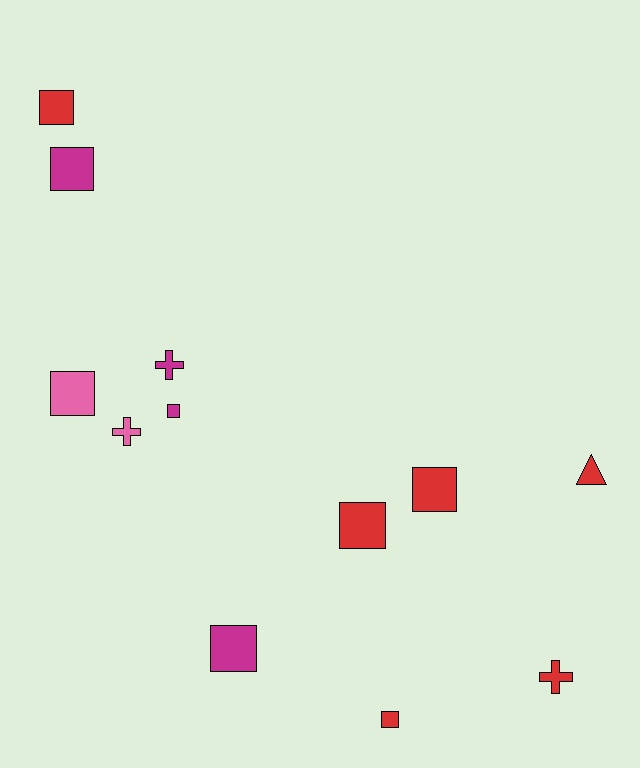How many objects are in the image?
There are 12 objects.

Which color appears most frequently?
Red, with 6 objects.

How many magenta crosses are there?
There is 1 magenta cross.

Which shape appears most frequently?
Square, with 8 objects.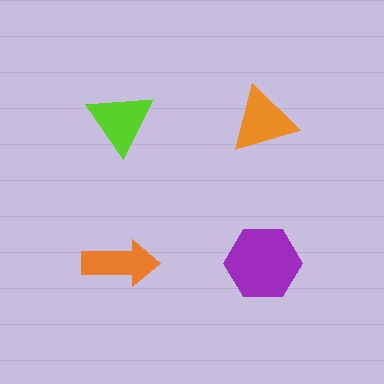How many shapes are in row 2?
2 shapes.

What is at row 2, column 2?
A purple hexagon.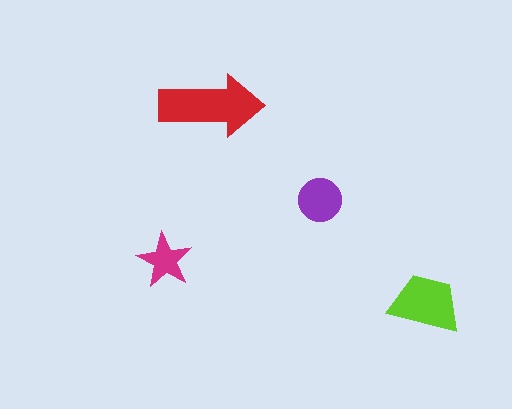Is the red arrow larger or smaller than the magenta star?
Larger.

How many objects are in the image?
There are 4 objects in the image.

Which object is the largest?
The red arrow.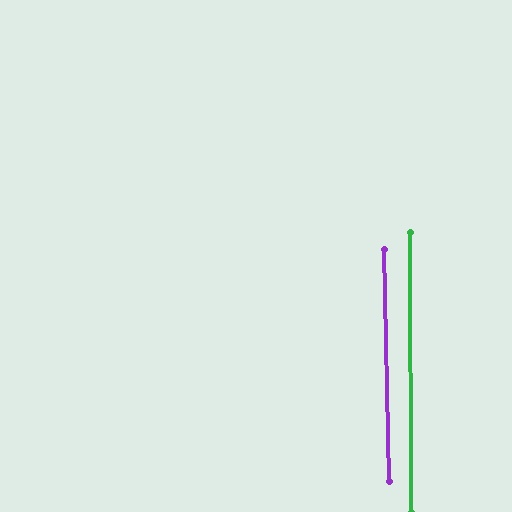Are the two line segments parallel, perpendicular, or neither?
Parallel — their directions differ by only 1.0°.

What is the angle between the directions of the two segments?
Approximately 1 degree.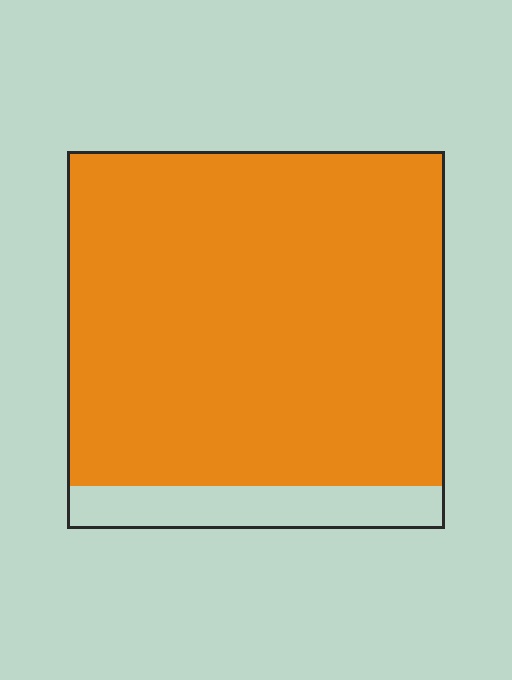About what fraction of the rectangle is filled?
About seven eighths (7/8).